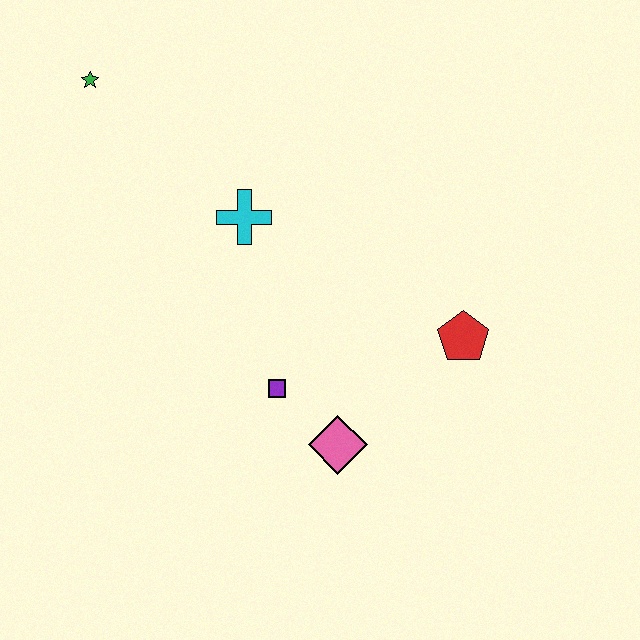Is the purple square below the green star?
Yes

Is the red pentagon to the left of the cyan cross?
No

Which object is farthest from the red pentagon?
The green star is farthest from the red pentagon.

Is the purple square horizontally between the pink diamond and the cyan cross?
Yes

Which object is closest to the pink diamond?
The purple square is closest to the pink diamond.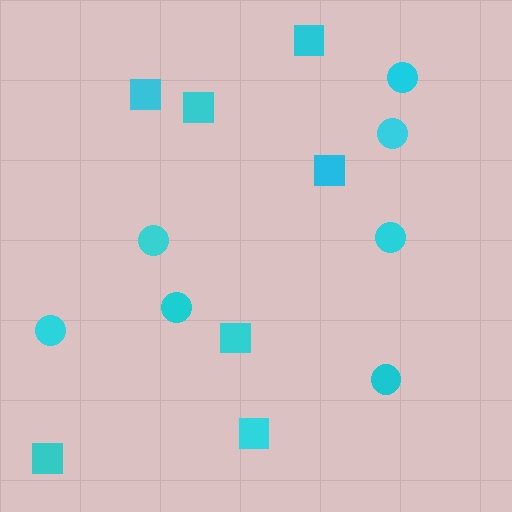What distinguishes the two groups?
There are 2 groups: one group of squares (7) and one group of circles (7).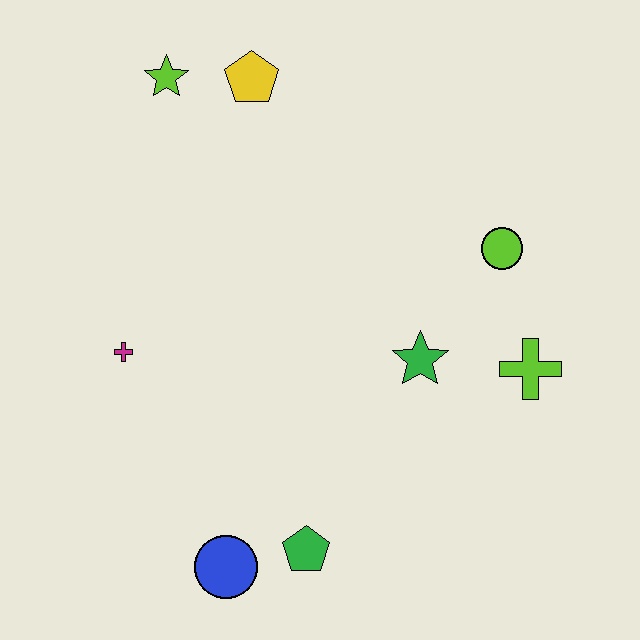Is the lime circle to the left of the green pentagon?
No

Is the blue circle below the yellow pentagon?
Yes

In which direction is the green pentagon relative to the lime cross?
The green pentagon is to the left of the lime cross.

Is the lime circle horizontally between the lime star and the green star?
No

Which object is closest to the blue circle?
The green pentagon is closest to the blue circle.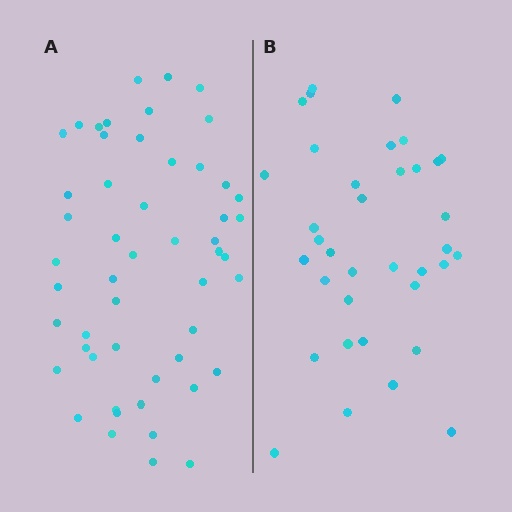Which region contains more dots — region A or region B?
Region A (the left region) has more dots.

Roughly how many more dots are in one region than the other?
Region A has approximately 15 more dots than region B.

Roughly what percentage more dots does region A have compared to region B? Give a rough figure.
About 45% more.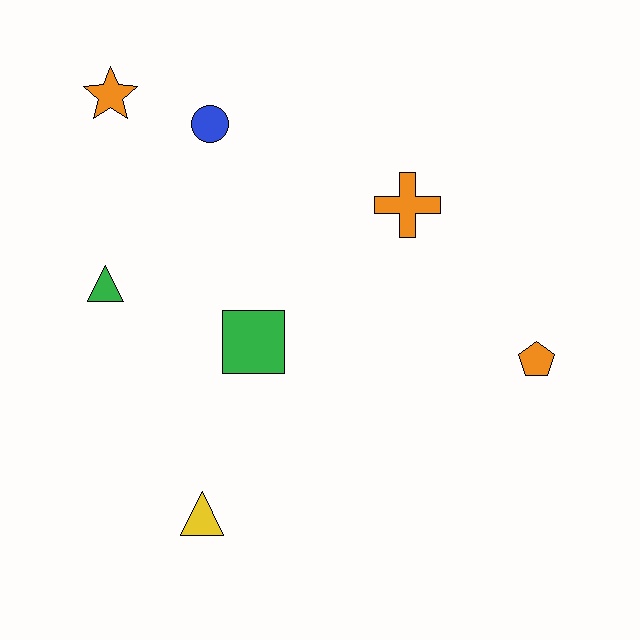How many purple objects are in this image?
There are no purple objects.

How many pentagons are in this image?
There is 1 pentagon.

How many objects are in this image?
There are 7 objects.